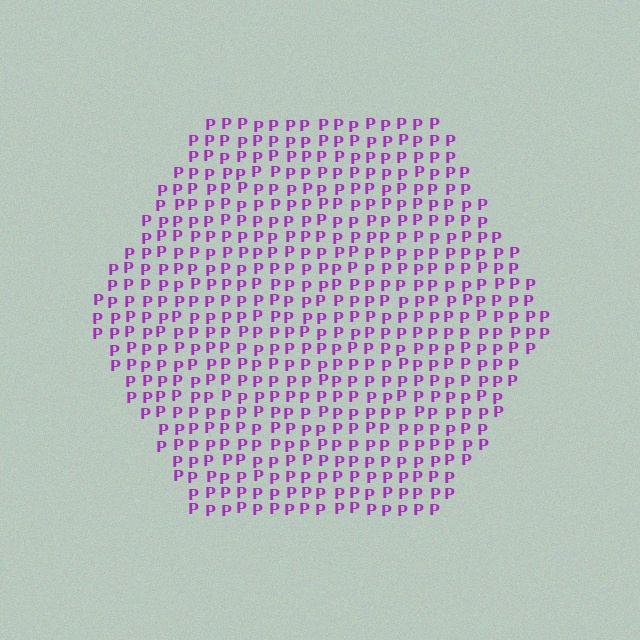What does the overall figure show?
The overall figure shows a hexagon.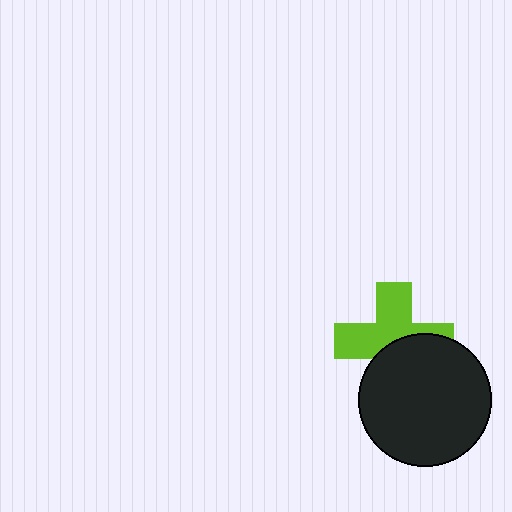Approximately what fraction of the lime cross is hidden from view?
Roughly 43% of the lime cross is hidden behind the black circle.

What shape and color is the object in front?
The object in front is a black circle.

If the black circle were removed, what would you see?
You would see the complete lime cross.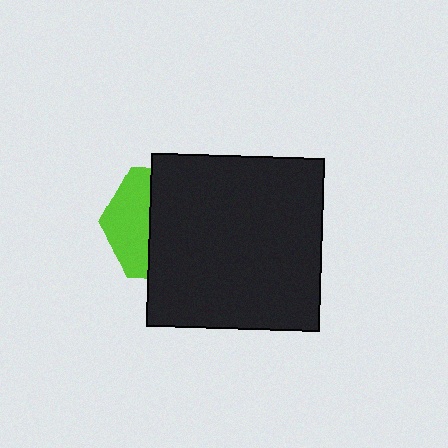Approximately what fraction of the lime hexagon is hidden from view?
Roughly 63% of the lime hexagon is hidden behind the black square.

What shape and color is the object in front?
The object in front is a black square.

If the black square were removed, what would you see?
You would see the complete lime hexagon.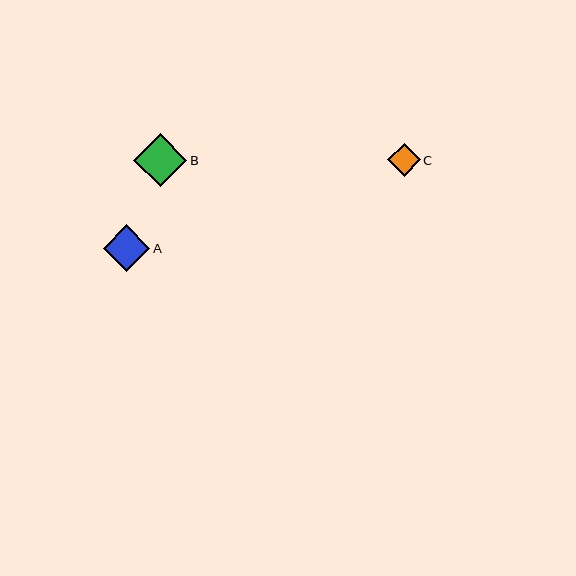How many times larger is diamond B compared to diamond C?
Diamond B is approximately 1.6 times the size of diamond C.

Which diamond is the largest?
Diamond B is the largest with a size of approximately 53 pixels.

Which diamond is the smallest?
Diamond C is the smallest with a size of approximately 32 pixels.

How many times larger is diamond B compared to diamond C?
Diamond B is approximately 1.6 times the size of diamond C.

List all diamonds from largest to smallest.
From largest to smallest: B, A, C.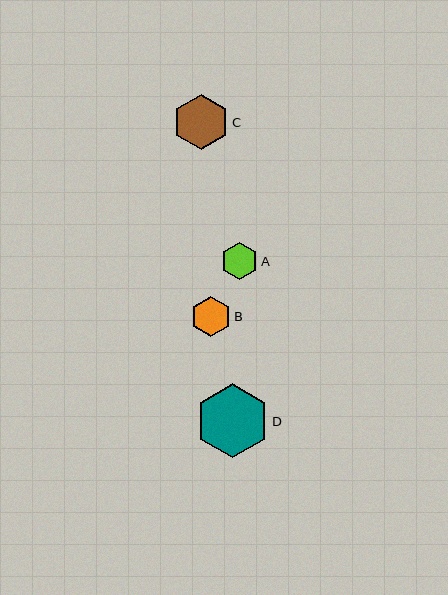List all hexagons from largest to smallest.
From largest to smallest: D, C, B, A.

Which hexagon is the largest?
Hexagon D is the largest with a size of approximately 74 pixels.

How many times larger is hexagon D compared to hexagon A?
Hexagon D is approximately 2.0 times the size of hexagon A.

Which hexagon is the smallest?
Hexagon A is the smallest with a size of approximately 37 pixels.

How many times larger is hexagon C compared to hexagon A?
Hexagon C is approximately 1.5 times the size of hexagon A.